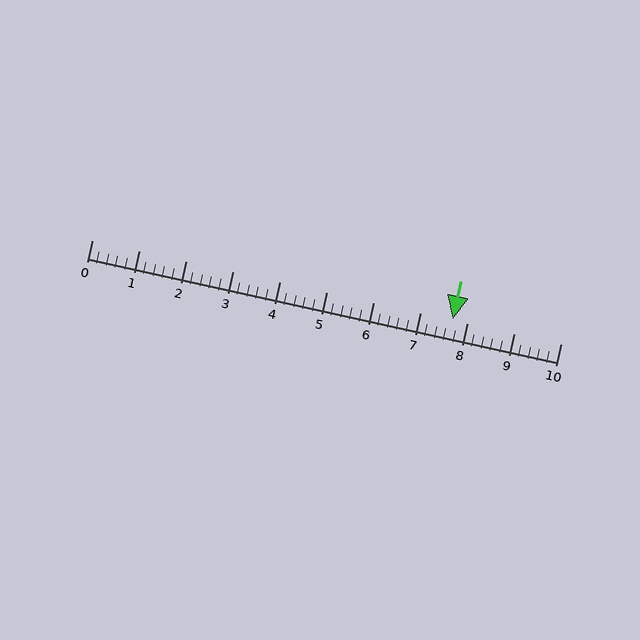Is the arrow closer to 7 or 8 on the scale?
The arrow is closer to 8.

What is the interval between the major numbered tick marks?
The major tick marks are spaced 1 units apart.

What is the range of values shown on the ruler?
The ruler shows values from 0 to 10.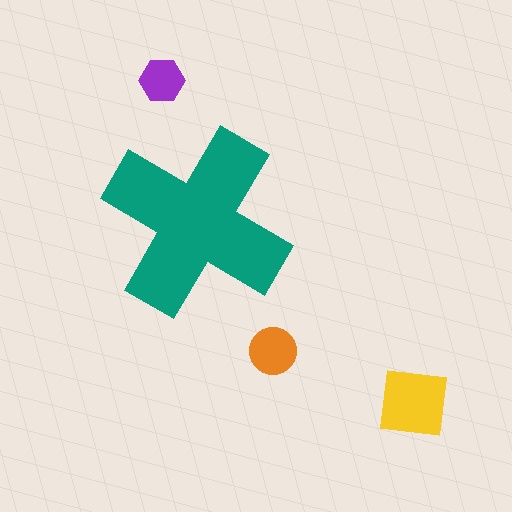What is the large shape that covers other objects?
A teal cross.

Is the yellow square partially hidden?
No, the yellow square is fully visible.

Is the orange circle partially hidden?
No, the orange circle is fully visible.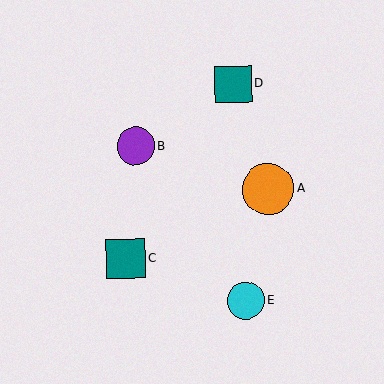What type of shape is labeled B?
Shape B is a purple circle.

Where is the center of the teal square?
The center of the teal square is at (125, 259).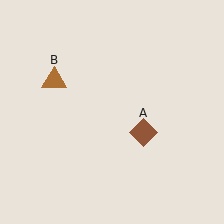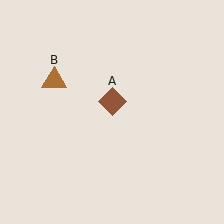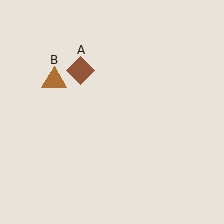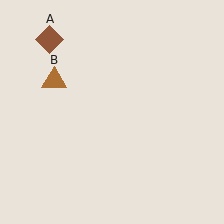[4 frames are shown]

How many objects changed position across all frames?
1 object changed position: brown diamond (object A).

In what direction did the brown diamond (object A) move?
The brown diamond (object A) moved up and to the left.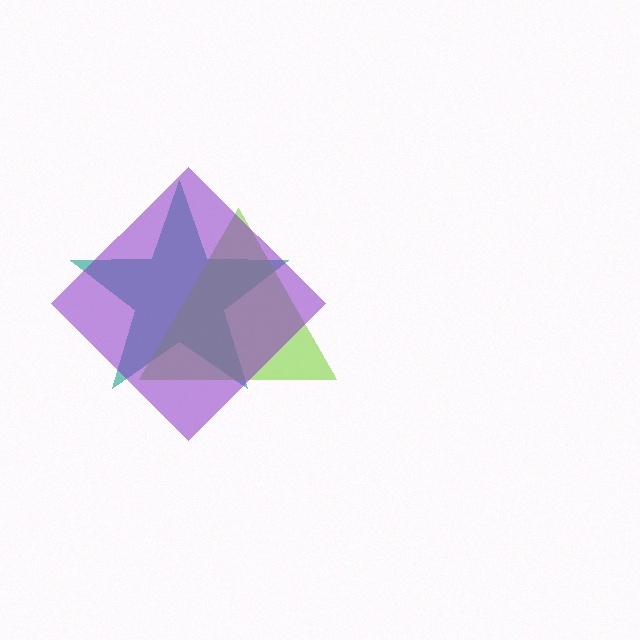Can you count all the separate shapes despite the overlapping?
Yes, there are 3 separate shapes.